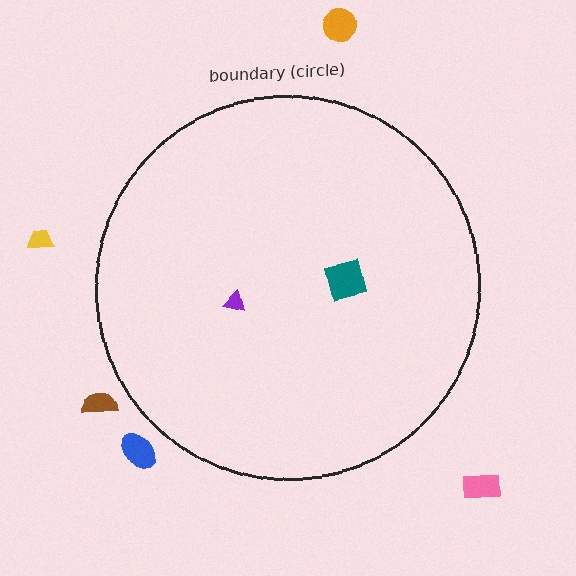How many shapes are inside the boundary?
2 inside, 5 outside.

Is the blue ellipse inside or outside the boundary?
Outside.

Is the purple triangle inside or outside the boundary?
Inside.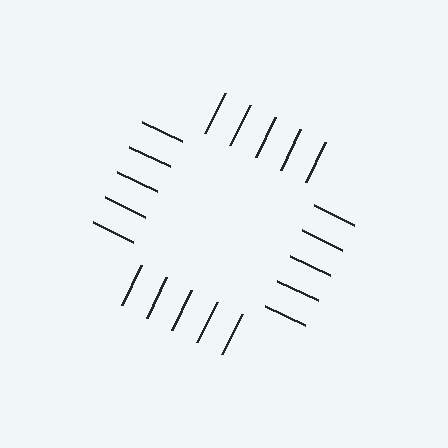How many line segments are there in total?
20 — 5 along each of the 4 edges.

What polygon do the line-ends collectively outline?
An illusory square — the line segments terminate on its edges but no continuous stroke is drawn.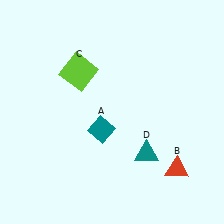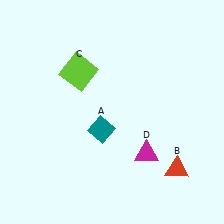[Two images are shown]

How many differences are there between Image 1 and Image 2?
There is 1 difference between the two images.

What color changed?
The triangle (D) changed from teal in Image 1 to magenta in Image 2.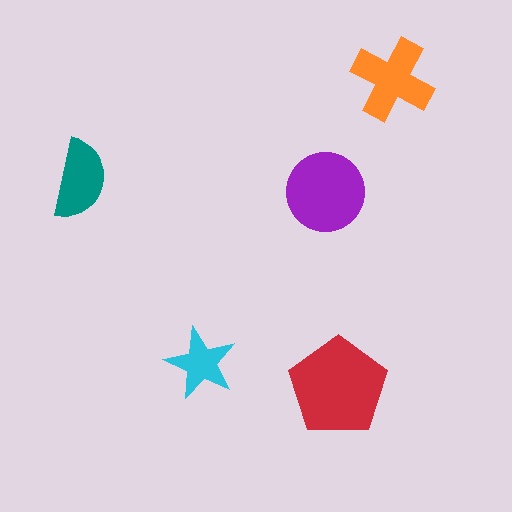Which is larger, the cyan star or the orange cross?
The orange cross.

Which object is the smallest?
The cyan star.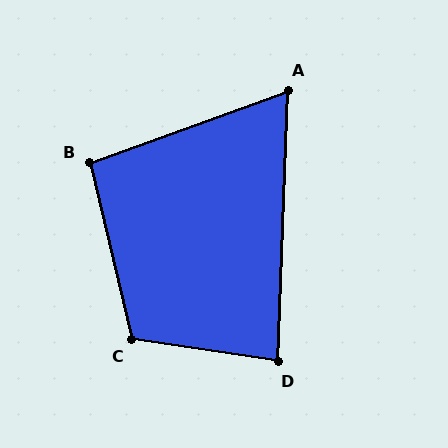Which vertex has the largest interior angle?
C, at approximately 112 degrees.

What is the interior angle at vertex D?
Approximately 84 degrees (acute).